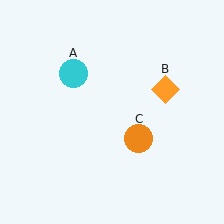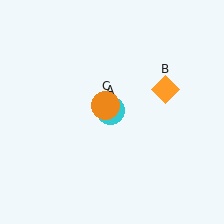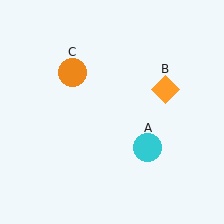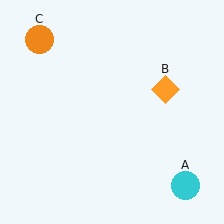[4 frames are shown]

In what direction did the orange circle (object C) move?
The orange circle (object C) moved up and to the left.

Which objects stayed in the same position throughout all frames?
Orange diamond (object B) remained stationary.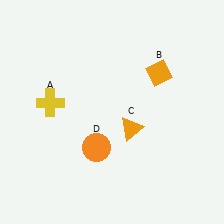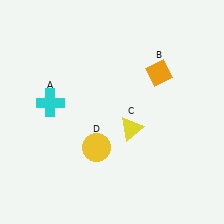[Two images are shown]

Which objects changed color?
A changed from yellow to cyan. C changed from orange to yellow. D changed from orange to yellow.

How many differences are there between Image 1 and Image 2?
There are 3 differences between the two images.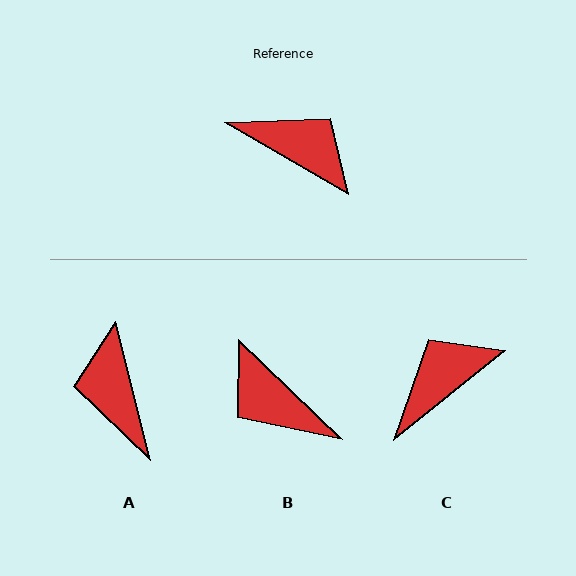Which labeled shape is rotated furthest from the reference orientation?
B, about 166 degrees away.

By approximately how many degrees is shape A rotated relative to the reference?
Approximately 134 degrees counter-clockwise.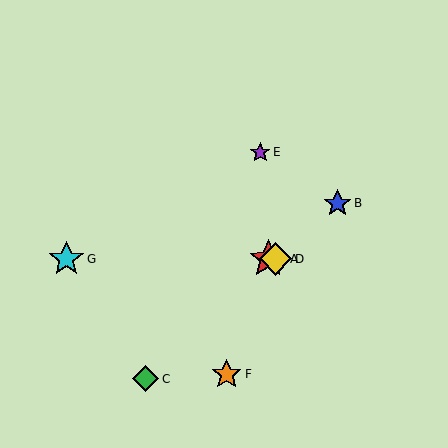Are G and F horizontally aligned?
No, G is at y≈259 and F is at y≈374.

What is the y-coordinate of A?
Object A is at y≈259.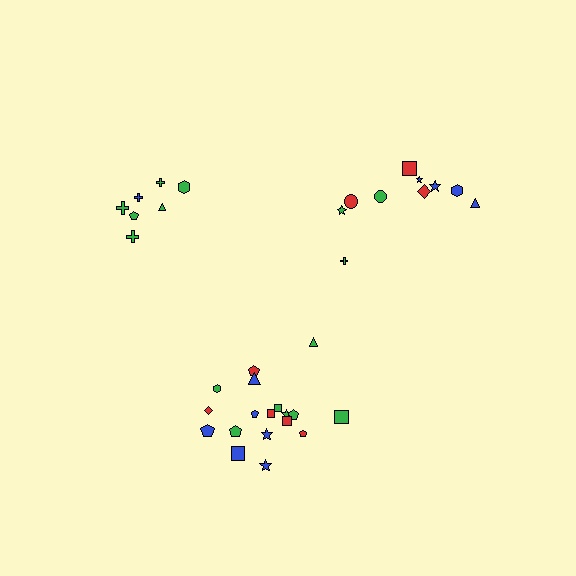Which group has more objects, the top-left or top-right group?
The top-right group.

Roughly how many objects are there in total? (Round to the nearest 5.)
Roughly 35 objects in total.